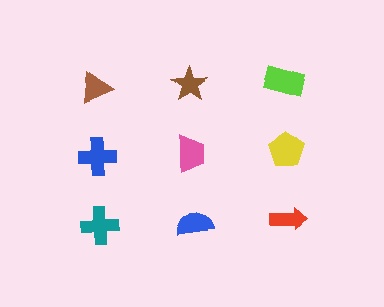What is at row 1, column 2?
A brown star.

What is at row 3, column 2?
A blue semicircle.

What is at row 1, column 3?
A lime rectangle.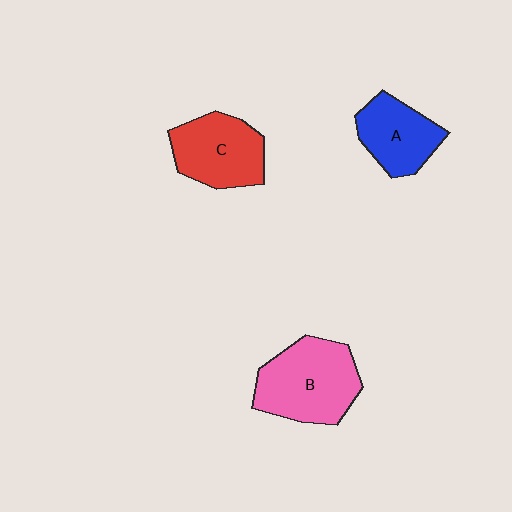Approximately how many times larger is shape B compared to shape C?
Approximately 1.3 times.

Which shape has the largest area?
Shape B (pink).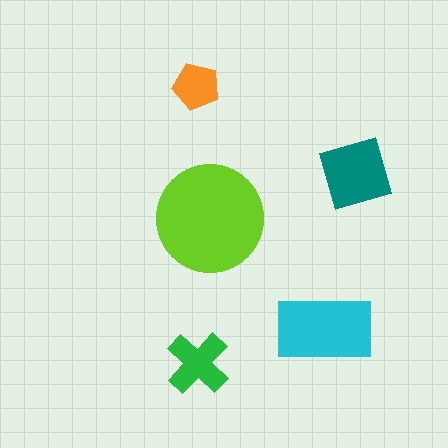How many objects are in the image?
There are 5 objects in the image.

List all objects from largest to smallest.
The lime circle, the cyan rectangle, the teal square, the green cross, the orange pentagon.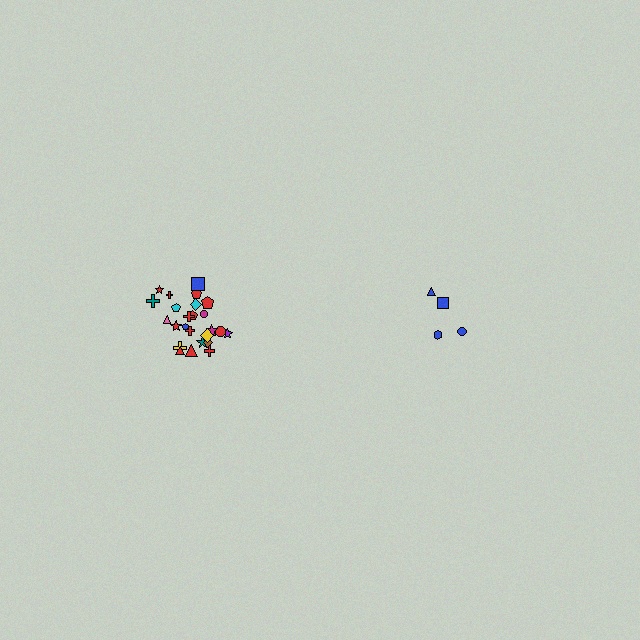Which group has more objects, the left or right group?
The left group.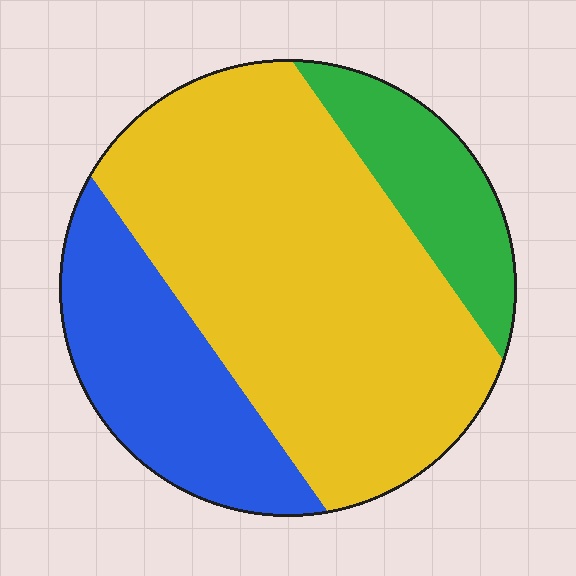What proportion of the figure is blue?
Blue covers roughly 25% of the figure.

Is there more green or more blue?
Blue.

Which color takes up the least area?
Green, at roughly 15%.